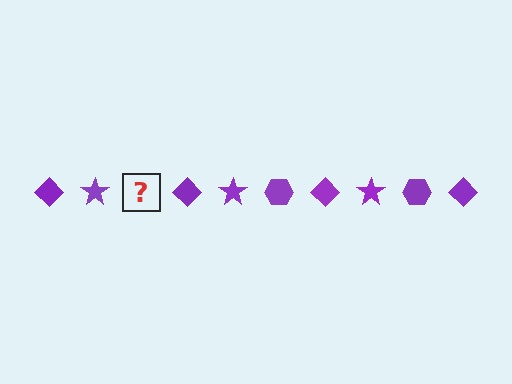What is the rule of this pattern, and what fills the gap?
The rule is that the pattern cycles through diamond, star, hexagon shapes in purple. The gap should be filled with a purple hexagon.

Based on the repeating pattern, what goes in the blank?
The blank should be a purple hexagon.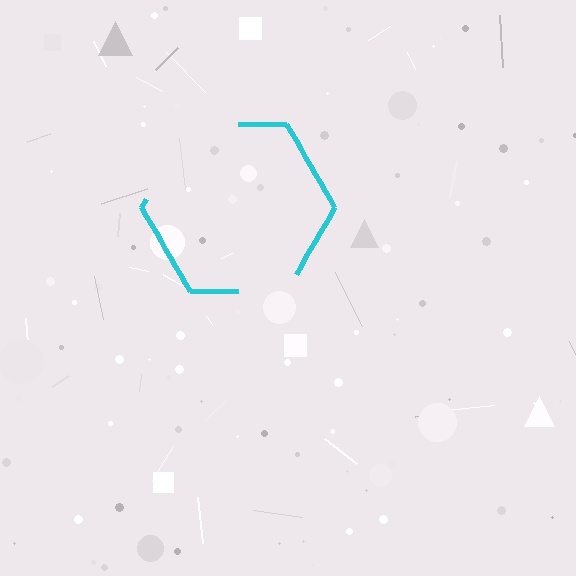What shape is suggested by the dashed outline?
The dashed outline suggests a hexagon.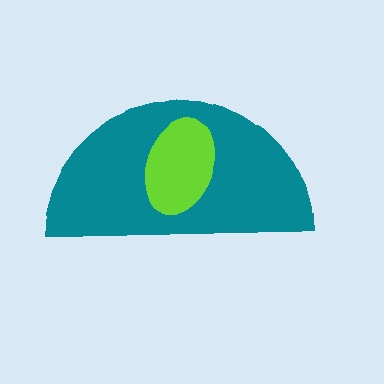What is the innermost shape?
The lime ellipse.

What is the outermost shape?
The teal semicircle.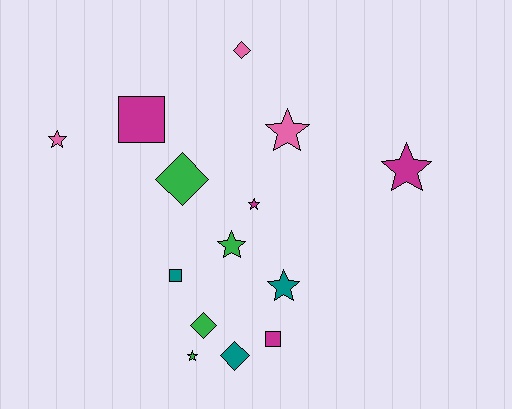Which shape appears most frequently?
Star, with 7 objects.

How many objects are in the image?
There are 14 objects.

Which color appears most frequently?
Magenta, with 4 objects.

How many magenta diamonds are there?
There are no magenta diamonds.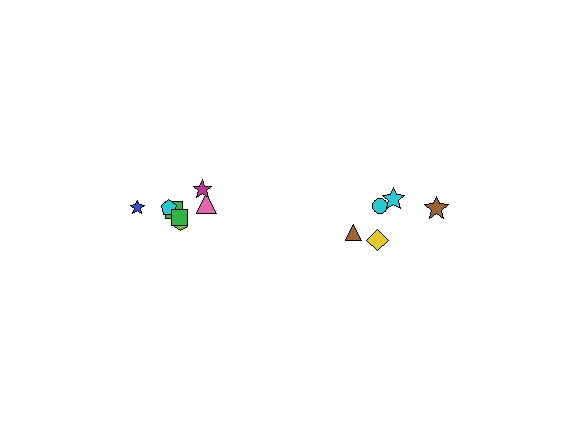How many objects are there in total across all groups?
There are 12 objects.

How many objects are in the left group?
There are 7 objects.